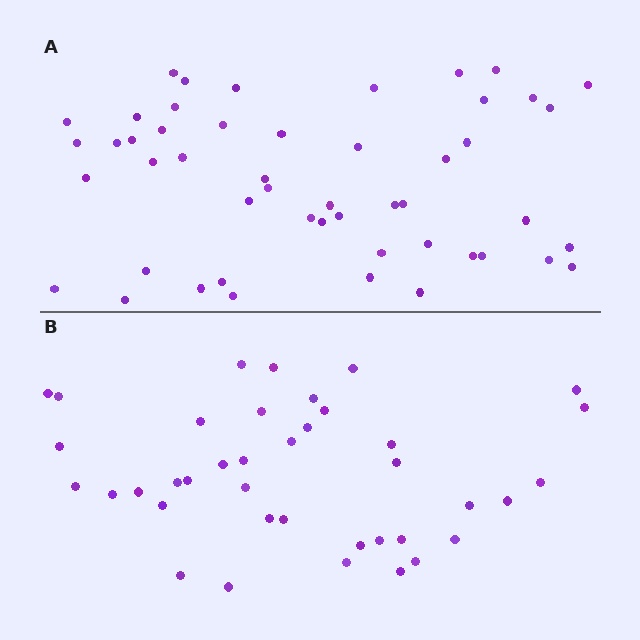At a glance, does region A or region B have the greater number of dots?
Region A (the top region) has more dots.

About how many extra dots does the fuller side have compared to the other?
Region A has roughly 12 or so more dots than region B.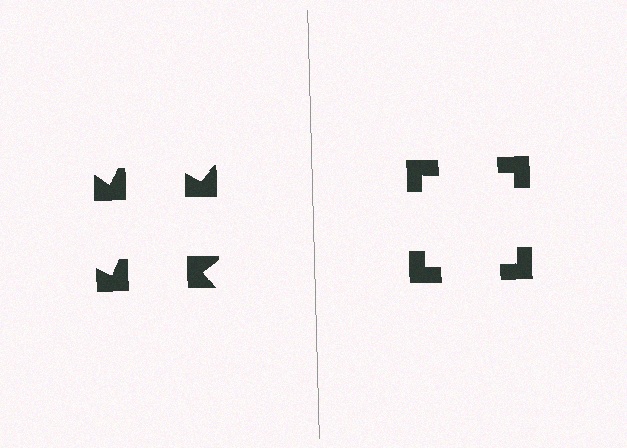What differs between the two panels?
The notched squares are positioned identically on both sides; only the wedge orientations differ. On the right they align to a square; on the left they are misaligned.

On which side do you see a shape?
An illusory square appears on the right side. On the left side the wedge cuts are rotated, so no coherent shape forms.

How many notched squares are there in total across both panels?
8 — 4 on each side.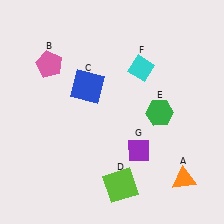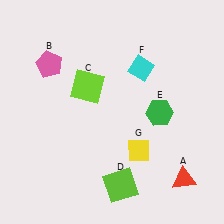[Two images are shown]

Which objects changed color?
A changed from orange to red. C changed from blue to lime. G changed from purple to yellow.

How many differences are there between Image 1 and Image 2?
There are 3 differences between the two images.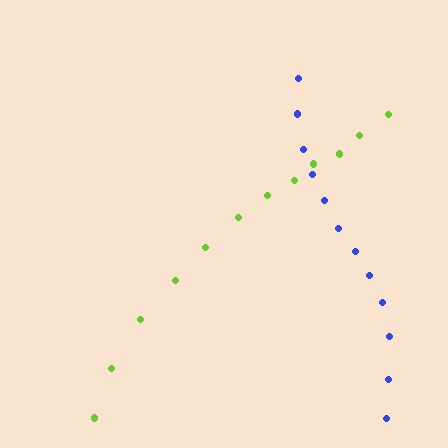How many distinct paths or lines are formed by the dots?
There are 2 distinct paths.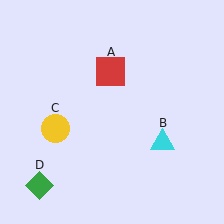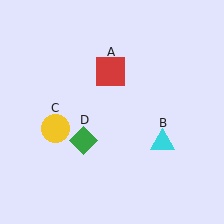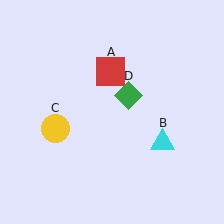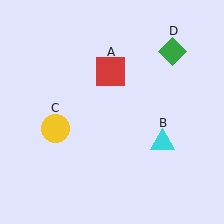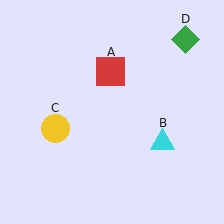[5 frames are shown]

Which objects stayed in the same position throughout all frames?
Red square (object A) and cyan triangle (object B) and yellow circle (object C) remained stationary.